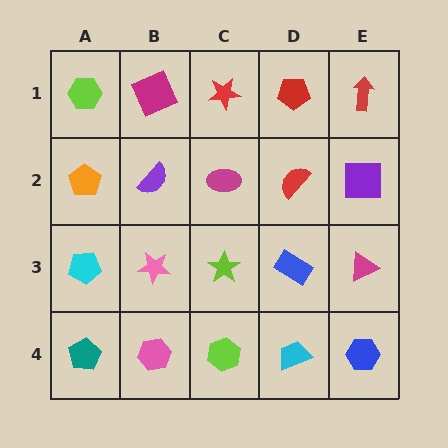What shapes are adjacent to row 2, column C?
A red star (row 1, column C), a lime star (row 3, column C), a purple semicircle (row 2, column B), a red semicircle (row 2, column D).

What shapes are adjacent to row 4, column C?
A lime star (row 3, column C), a pink hexagon (row 4, column B), a cyan trapezoid (row 4, column D).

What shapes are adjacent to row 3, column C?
A magenta ellipse (row 2, column C), a lime hexagon (row 4, column C), a pink star (row 3, column B), a blue rectangle (row 3, column D).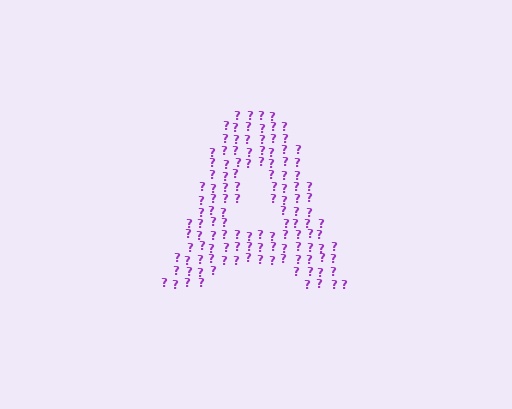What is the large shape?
The large shape is the letter A.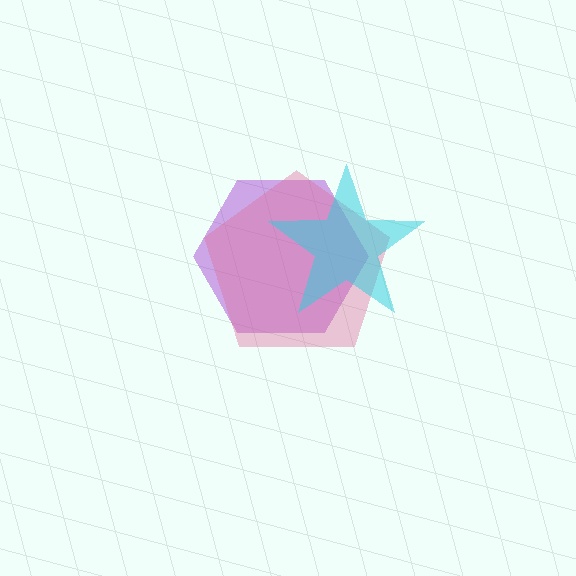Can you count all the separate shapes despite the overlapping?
Yes, there are 3 separate shapes.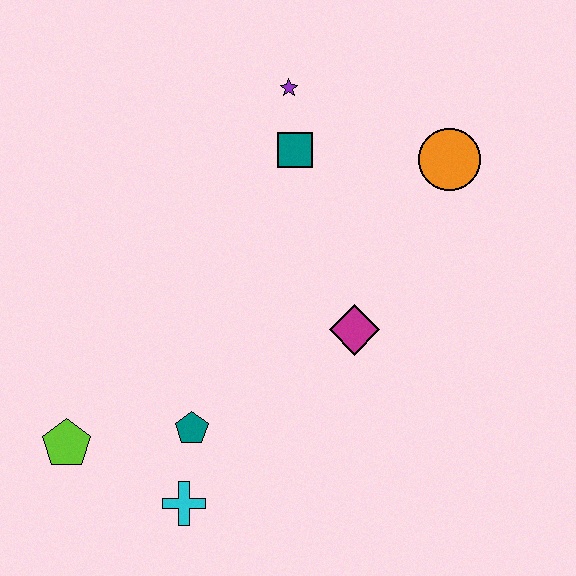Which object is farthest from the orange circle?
The lime pentagon is farthest from the orange circle.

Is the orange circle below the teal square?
Yes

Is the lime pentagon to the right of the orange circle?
No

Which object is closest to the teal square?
The purple star is closest to the teal square.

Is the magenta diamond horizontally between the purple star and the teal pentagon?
No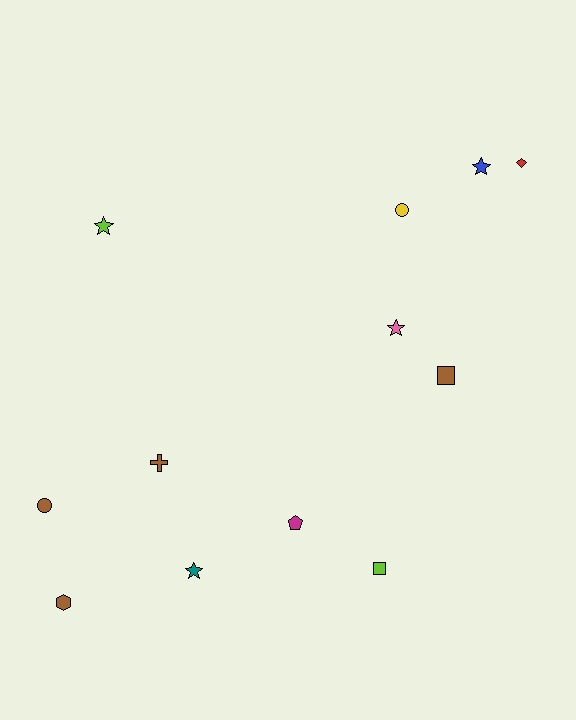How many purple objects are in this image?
There are no purple objects.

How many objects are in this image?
There are 12 objects.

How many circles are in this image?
There are 2 circles.